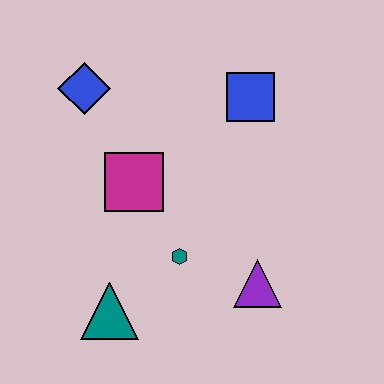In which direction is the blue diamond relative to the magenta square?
The blue diamond is above the magenta square.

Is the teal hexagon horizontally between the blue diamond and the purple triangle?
Yes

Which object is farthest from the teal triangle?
The blue square is farthest from the teal triangle.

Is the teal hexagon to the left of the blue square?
Yes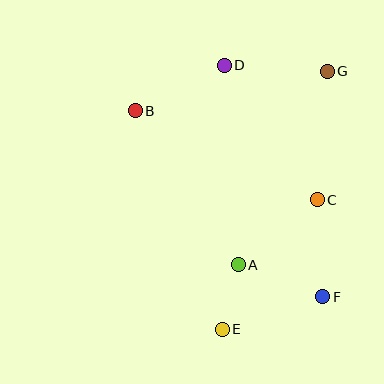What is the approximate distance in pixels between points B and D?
The distance between B and D is approximately 100 pixels.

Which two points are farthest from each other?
Points E and G are farthest from each other.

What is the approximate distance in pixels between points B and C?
The distance between B and C is approximately 203 pixels.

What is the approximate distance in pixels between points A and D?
The distance between A and D is approximately 200 pixels.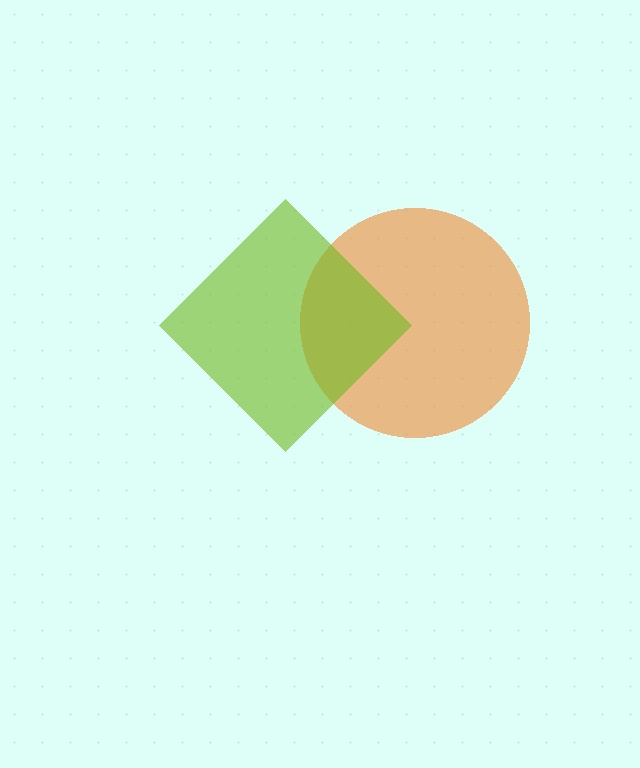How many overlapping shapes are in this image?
There are 2 overlapping shapes in the image.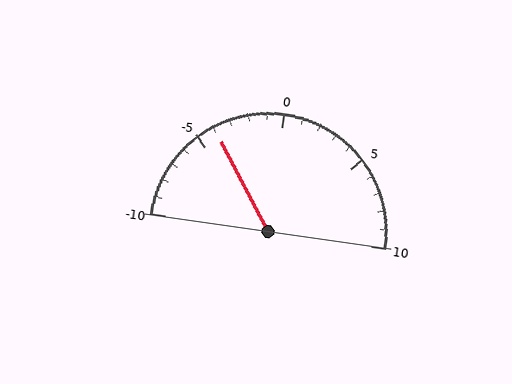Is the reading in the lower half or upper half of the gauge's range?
The reading is in the lower half of the range (-10 to 10).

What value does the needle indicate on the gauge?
The needle indicates approximately -4.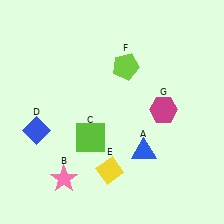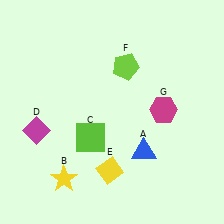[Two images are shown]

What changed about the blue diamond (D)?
In Image 1, D is blue. In Image 2, it changed to magenta.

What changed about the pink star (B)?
In Image 1, B is pink. In Image 2, it changed to yellow.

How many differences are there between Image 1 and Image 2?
There are 2 differences between the two images.